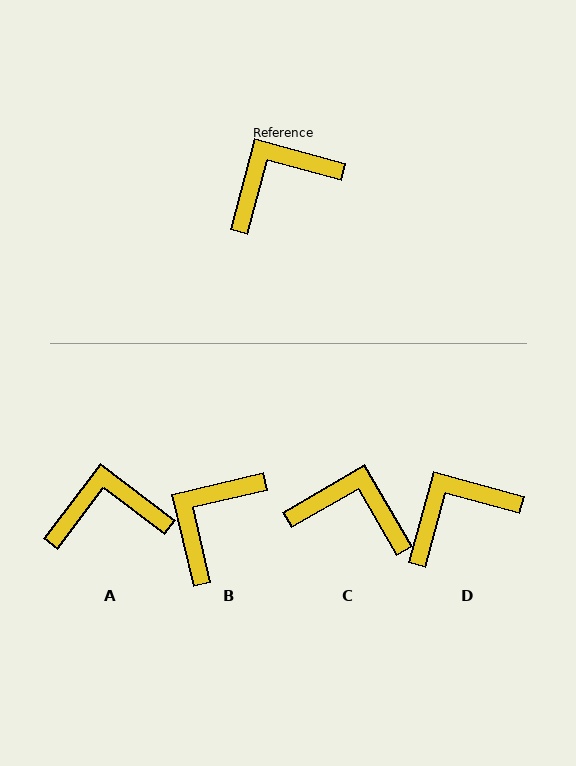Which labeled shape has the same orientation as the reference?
D.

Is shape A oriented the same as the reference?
No, it is off by about 22 degrees.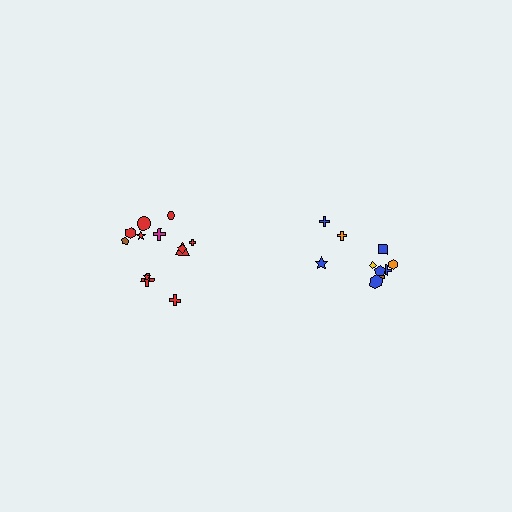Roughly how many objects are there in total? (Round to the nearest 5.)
Roughly 20 objects in total.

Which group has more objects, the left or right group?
The left group.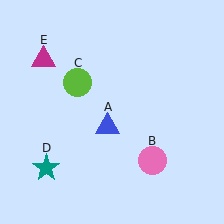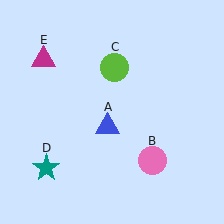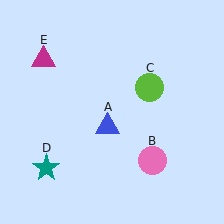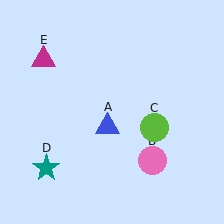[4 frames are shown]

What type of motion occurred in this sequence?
The lime circle (object C) rotated clockwise around the center of the scene.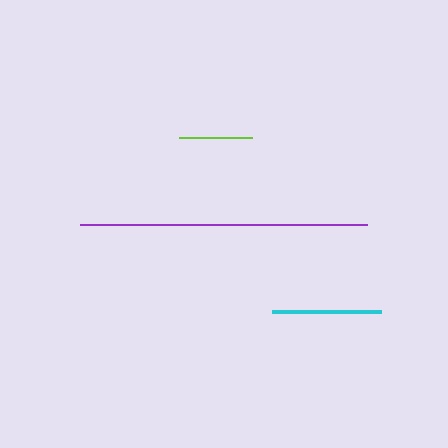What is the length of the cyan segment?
The cyan segment is approximately 110 pixels long.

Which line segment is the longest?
The purple line is the longest at approximately 287 pixels.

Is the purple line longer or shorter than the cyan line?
The purple line is longer than the cyan line.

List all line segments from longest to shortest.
From longest to shortest: purple, cyan, lime.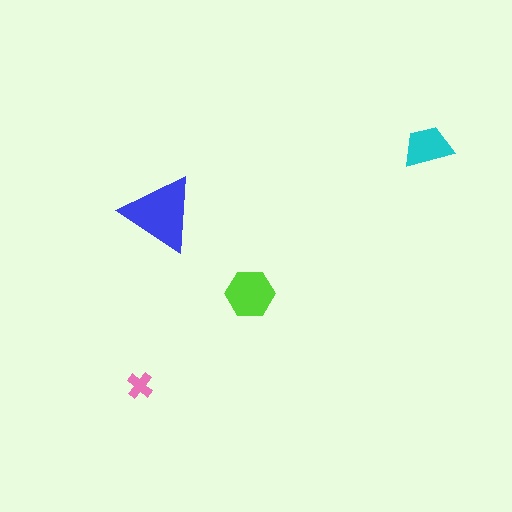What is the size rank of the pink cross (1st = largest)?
4th.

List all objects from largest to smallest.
The blue triangle, the lime hexagon, the cyan trapezoid, the pink cross.